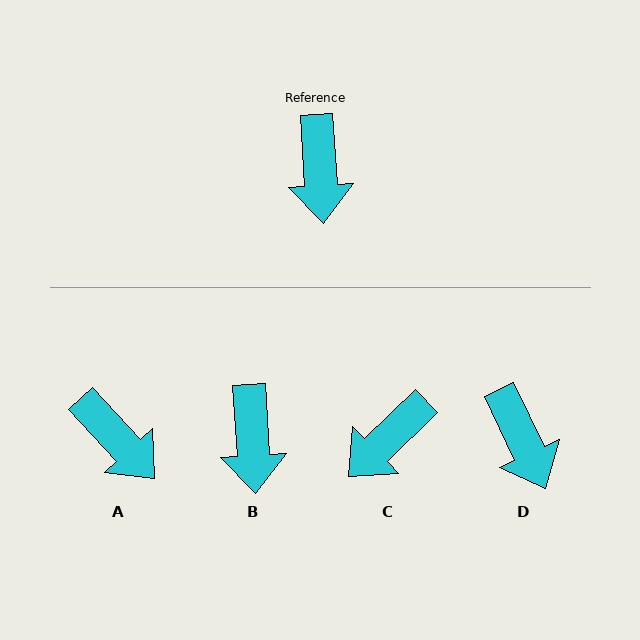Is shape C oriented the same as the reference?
No, it is off by about 49 degrees.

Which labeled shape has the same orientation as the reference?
B.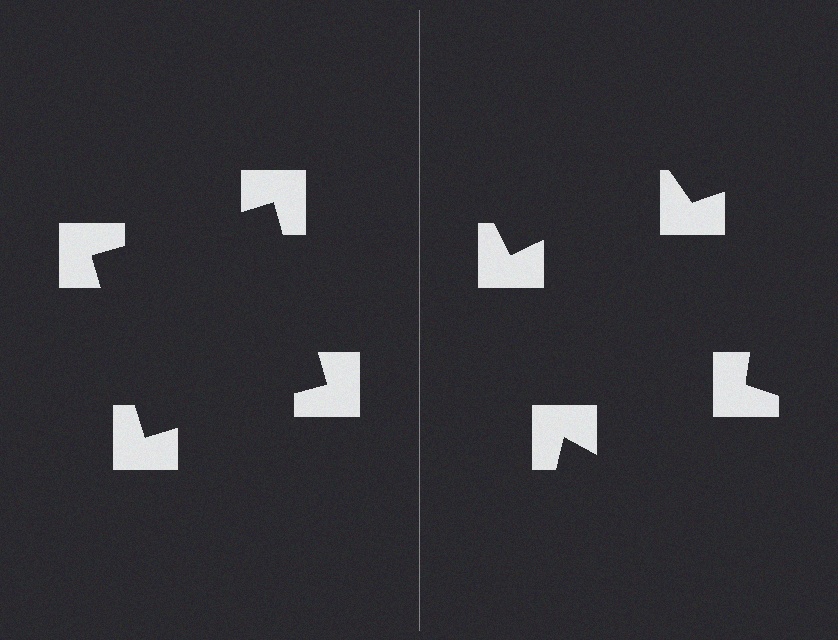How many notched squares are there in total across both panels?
8 — 4 on each side.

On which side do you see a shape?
An illusory square appears on the left side. On the right side the wedge cuts are rotated, so no coherent shape forms.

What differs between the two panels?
The notched squares are positioned identically on both sides; only the wedge orientations differ. On the left they align to a square; on the right they are misaligned.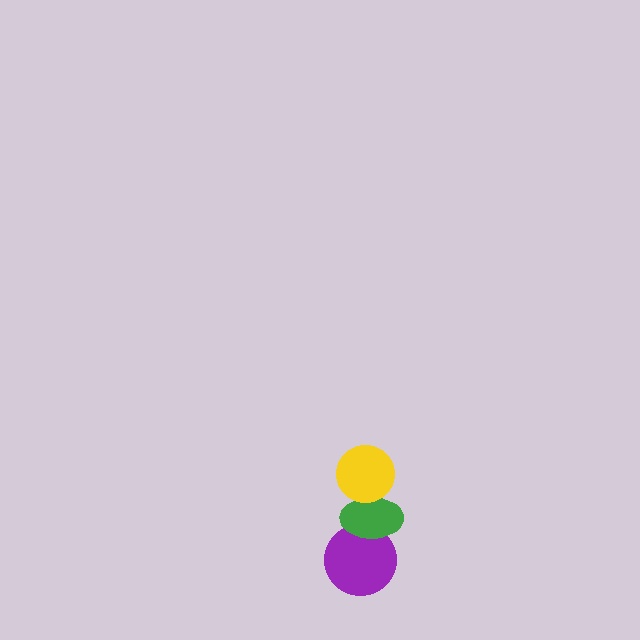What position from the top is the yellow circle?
The yellow circle is 1st from the top.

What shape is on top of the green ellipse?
The yellow circle is on top of the green ellipse.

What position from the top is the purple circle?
The purple circle is 3rd from the top.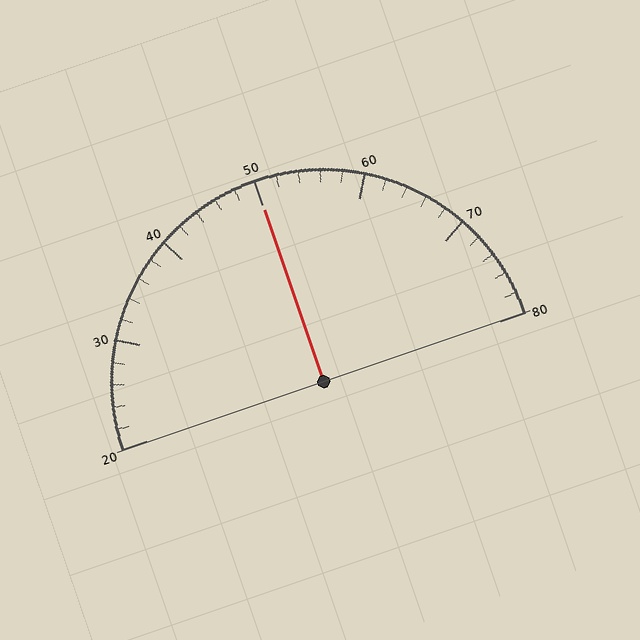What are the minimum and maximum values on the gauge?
The gauge ranges from 20 to 80.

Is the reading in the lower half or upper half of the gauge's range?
The reading is in the upper half of the range (20 to 80).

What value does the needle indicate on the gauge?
The needle indicates approximately 50.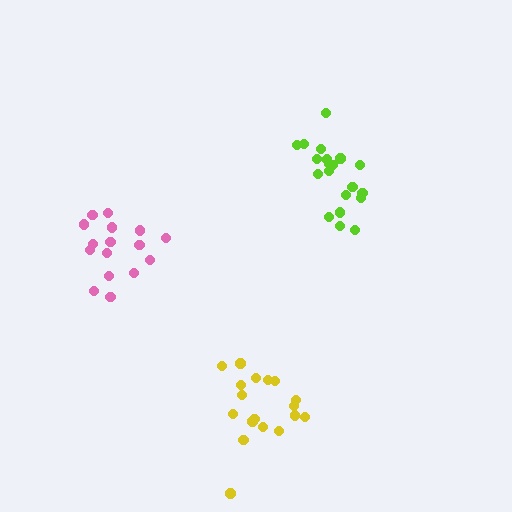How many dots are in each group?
Group 1: 20 dots, Group 2: 18 dots, Group 3: 16 dots (54 total).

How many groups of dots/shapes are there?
There are 3 groups.